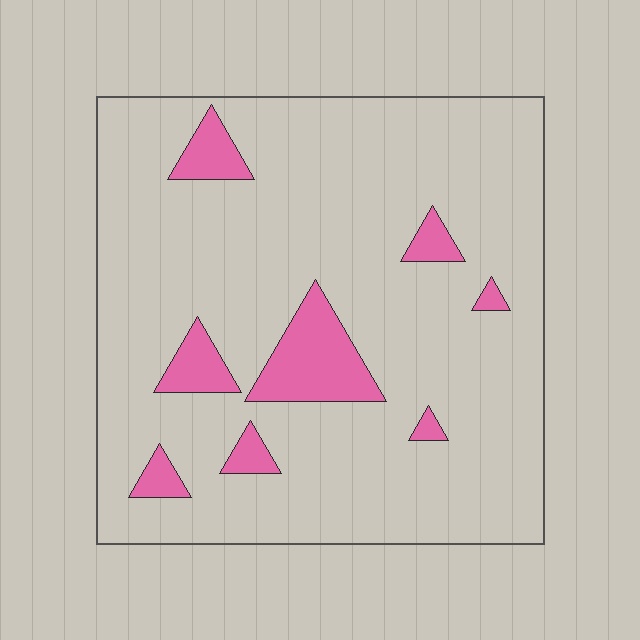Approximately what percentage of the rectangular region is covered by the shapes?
Approximately 10%.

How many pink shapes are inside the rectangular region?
8.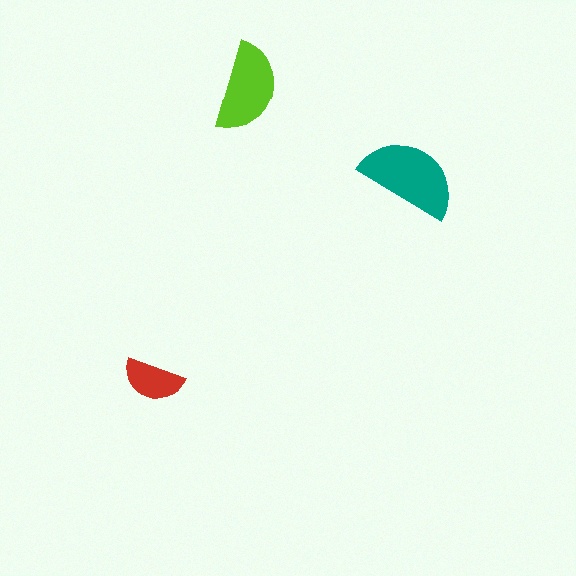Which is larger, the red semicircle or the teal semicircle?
The teal one.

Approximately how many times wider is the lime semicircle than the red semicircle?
About 1.5 times wider.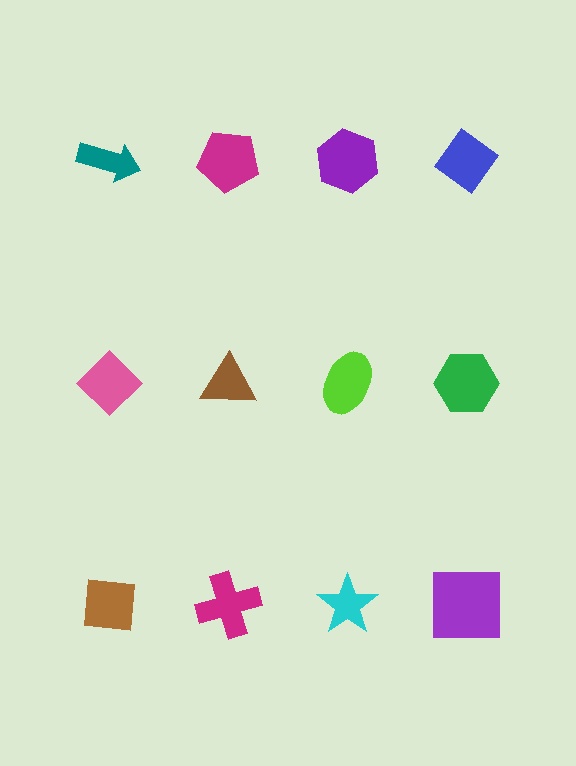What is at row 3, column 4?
A purple square.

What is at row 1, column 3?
A purple hexagon.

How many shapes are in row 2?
4 shapes.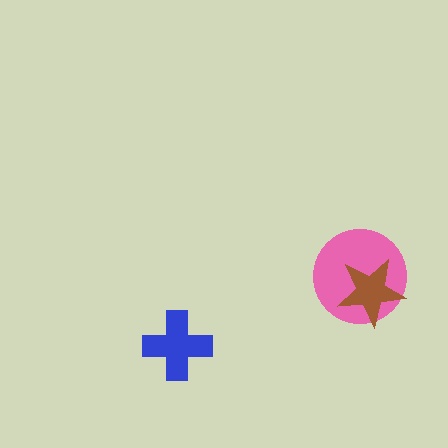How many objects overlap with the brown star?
1 object overlaps with the brown star.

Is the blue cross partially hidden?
No, no other shape covers it.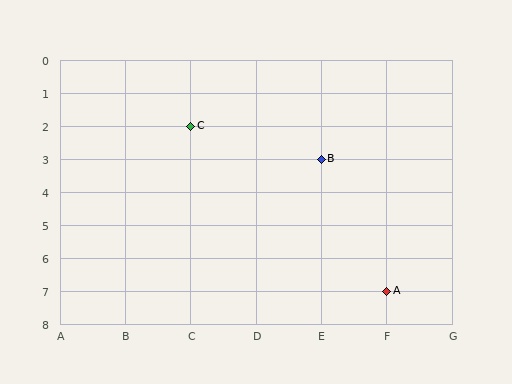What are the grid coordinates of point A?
Point A is at grid coordinates (F, 7).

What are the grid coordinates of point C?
Point C is at grid coordinates (C, 2).